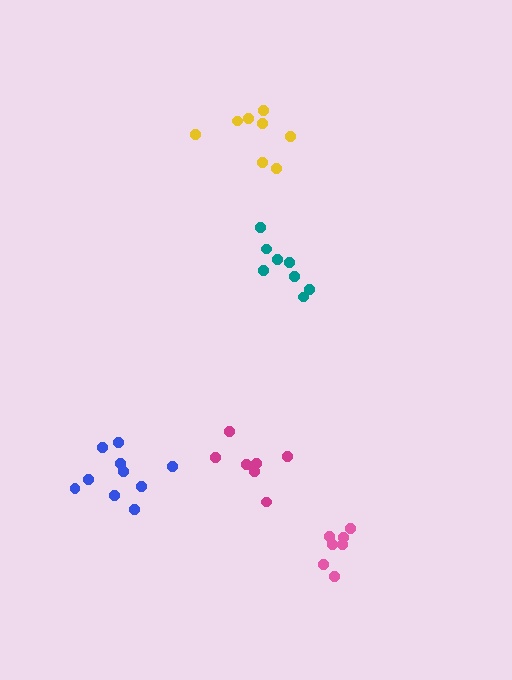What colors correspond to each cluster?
The clusters are colored: teal, yellow, magenta, blue, pink.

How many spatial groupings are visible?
There are 5 spatial groupings.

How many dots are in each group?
Group 1: 8 dots, Group 2: 8 dots, Group 3: 7 dots, Group 4: 10 dots, Group 5: 7 dots (40 total).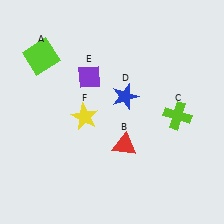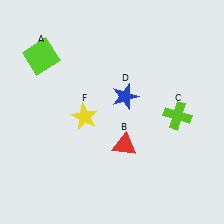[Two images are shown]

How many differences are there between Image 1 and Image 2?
There is 1 difference between the two images.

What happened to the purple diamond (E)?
The purple diamond (E) was removed in Image 2. It was in the top-left area of Image 1.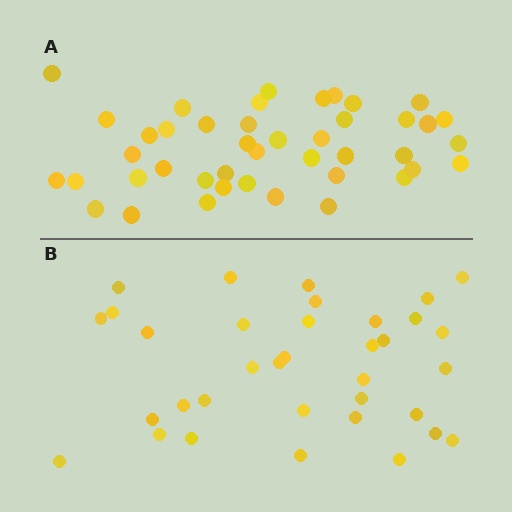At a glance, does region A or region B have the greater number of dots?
Region A (the top region) has more dots.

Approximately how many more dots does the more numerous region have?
Region A has roughly 8 or so more dots than region B.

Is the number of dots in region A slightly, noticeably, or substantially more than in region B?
Region A has only slightly more — the two regions are fairly close. The ratio is roughly 1.2 to 1.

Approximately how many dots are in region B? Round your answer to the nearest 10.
About 40 dots. (The exact count is 35, which rounds to 40.)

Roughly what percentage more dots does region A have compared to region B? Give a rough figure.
About 25% more.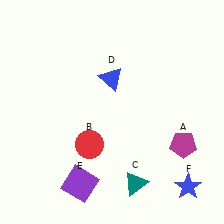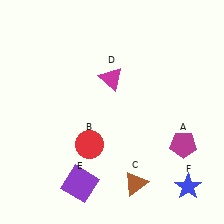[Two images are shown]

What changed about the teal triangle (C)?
In Image 1, C is teal. In Image 2, it changed to brown.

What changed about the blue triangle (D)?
In Image 1, D is blue. In Image 2, it changed to magenta.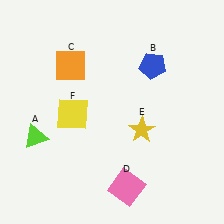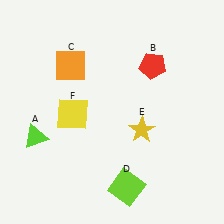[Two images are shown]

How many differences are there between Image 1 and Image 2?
There are 2 differences between the two images.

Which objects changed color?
B changed from blue to red. D changed from pink to lime.